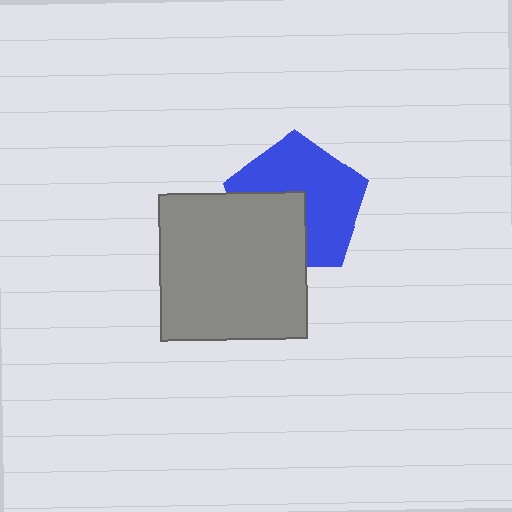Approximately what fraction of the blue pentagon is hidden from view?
Roughly 38% of the blue pentagon is hidden behind the gray square.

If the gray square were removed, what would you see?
You would see the complete blue pentagon.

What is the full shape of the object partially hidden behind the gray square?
The partially hidden object is a blue pentagon.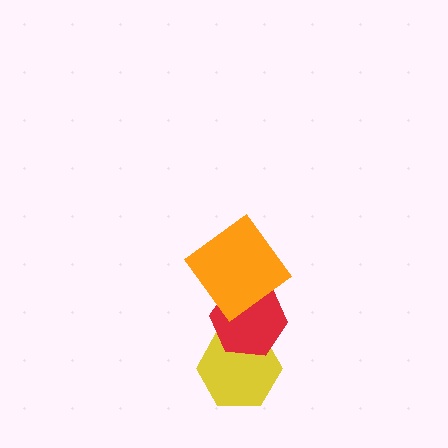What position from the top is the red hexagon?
The red hexagon is 2nd from the top.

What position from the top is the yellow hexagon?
The yellow hexagon is 3rd from the top.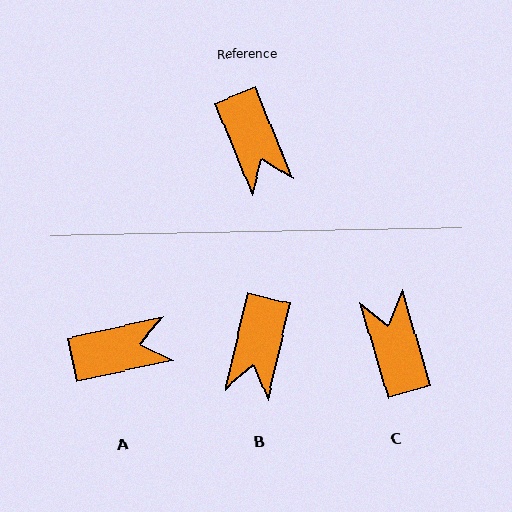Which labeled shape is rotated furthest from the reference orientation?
C, about 175 degrees away.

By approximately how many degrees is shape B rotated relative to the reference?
Approximately 35 degrees clockwise.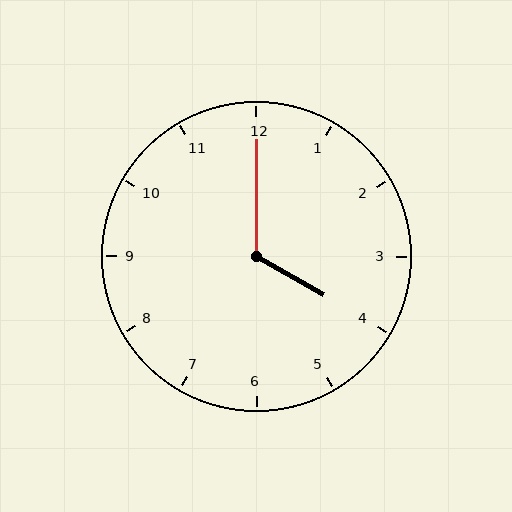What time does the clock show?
4:00.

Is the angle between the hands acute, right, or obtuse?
It is obtuse.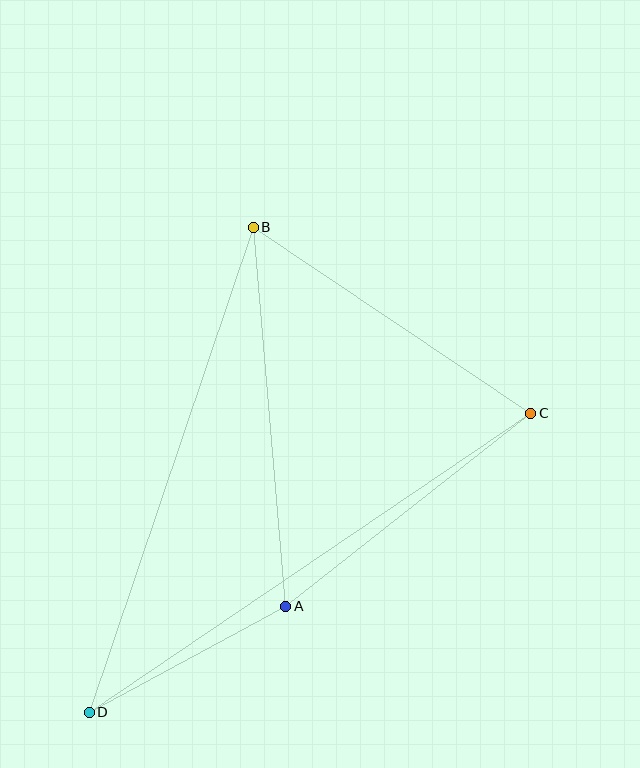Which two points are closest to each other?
Points A and D are closest to each other.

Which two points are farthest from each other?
Points C and D are farthest from each other.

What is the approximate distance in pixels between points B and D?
The distance between B and D is approximately 512 pixels.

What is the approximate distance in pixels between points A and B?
The distance between A and B is approximately 380 pixels.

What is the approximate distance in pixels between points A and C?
The distance between A and C is approximately 312 pixels.